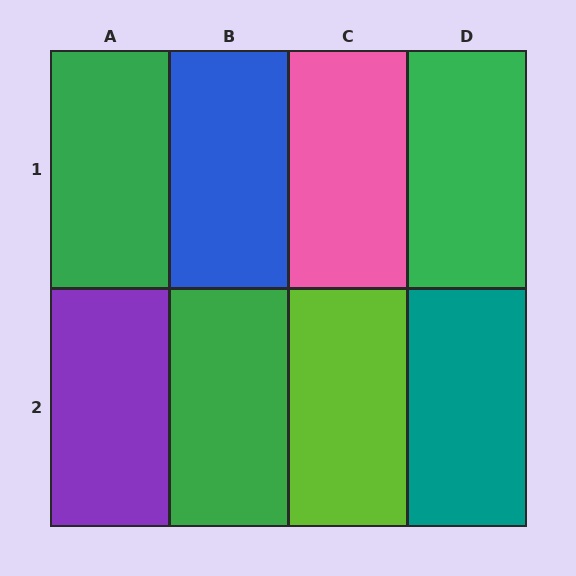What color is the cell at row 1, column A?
Green.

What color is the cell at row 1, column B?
Blue.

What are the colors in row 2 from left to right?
Purple, green, lime, teal.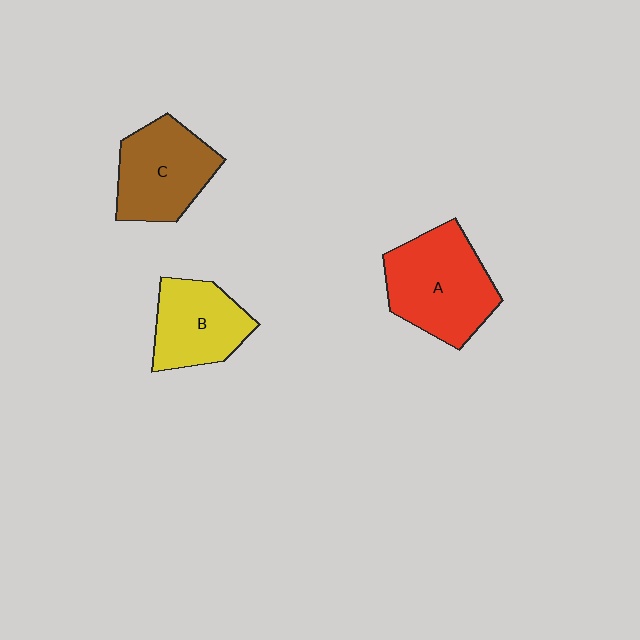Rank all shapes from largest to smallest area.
From largest to smallest: A (red), C (brown), B (yellow).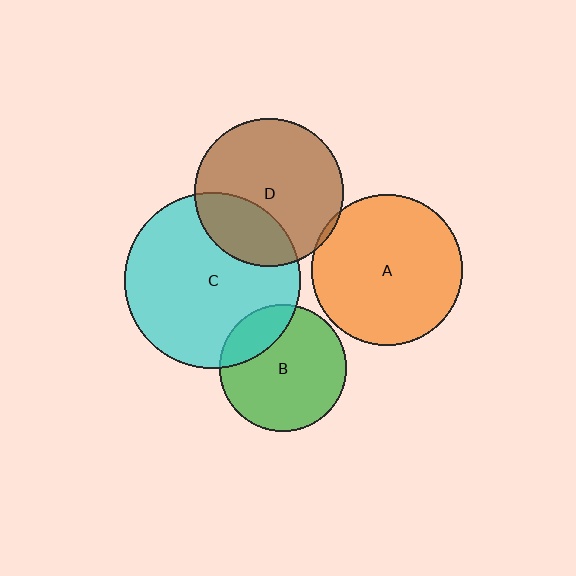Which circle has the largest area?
Circle C (cyan).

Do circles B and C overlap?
Yes.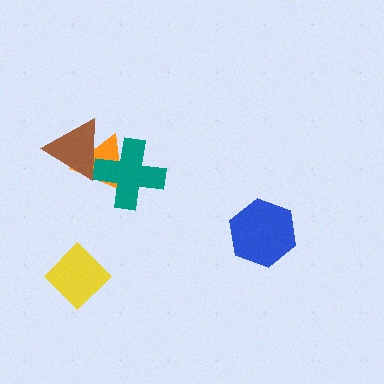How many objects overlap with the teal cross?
2 objects overlap with the teal cross.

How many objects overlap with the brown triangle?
2 objects overlap with the brown triangle.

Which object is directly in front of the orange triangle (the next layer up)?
The teal cross is directly in front of the orange triangle.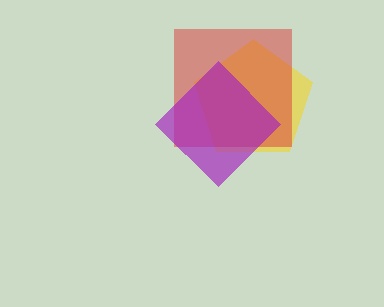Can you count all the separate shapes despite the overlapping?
Yes, there are 3 separate shapes.